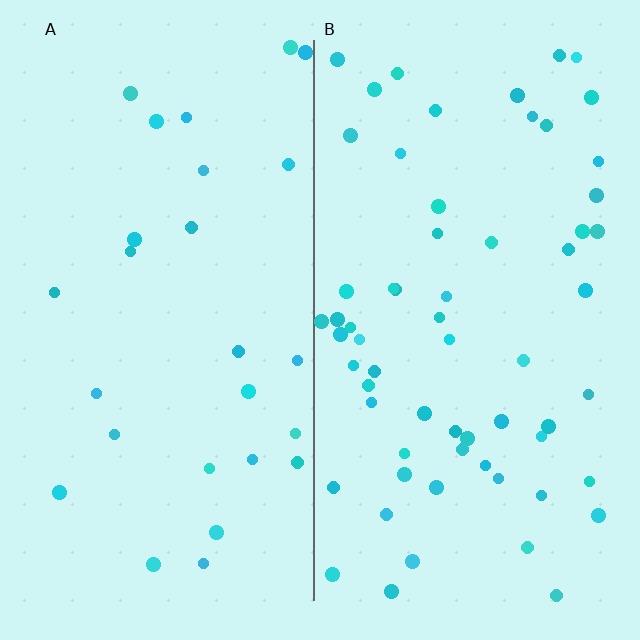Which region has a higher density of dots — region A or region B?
B (the right).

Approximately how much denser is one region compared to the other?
Approximately 2.4× — region B over region A.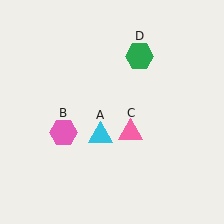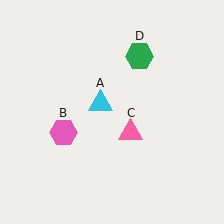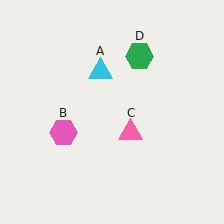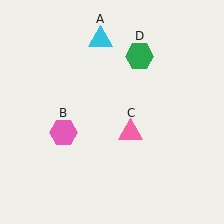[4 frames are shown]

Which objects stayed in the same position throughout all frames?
Pink hexagon (object B) and pink triangle (object C) and green hexagon (object D) remained stationary.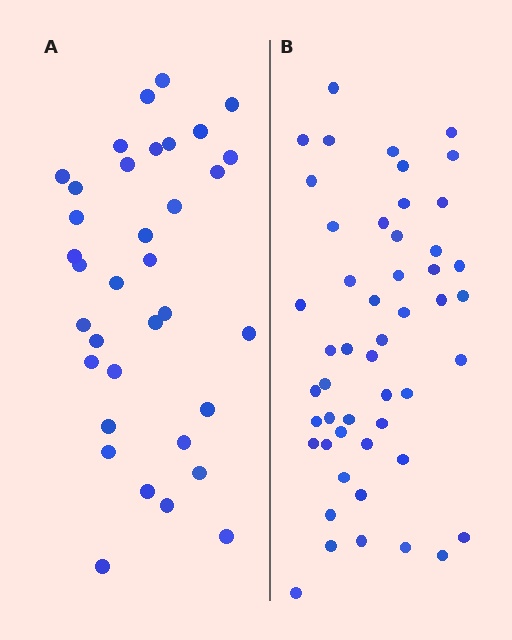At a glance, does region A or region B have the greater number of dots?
Region B (the right region) has more dots.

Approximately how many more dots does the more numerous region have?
Region B has approximately 15 more dots than region A.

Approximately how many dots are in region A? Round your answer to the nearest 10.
About 40 dots. (The exact count is 35, which rounds to 40.)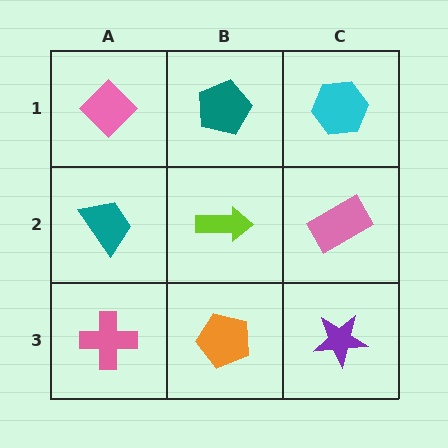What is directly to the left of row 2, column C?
A lime arrow.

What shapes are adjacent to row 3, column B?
A lime arrow (row 2, column B), a pink cross (row 3, column A), a purple star (row 3, column C).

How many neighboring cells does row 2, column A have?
3.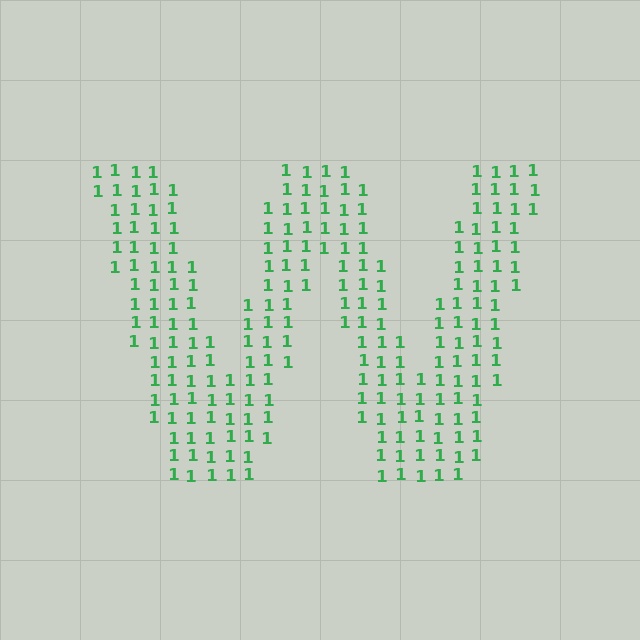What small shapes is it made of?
It is made of small digit 1's.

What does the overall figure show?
The overall figure shows the letter W.